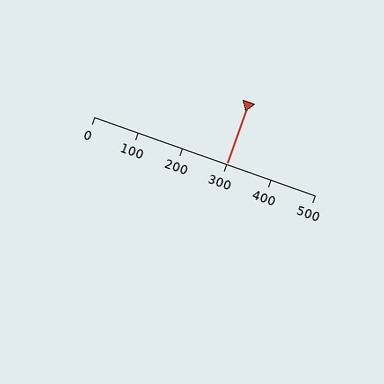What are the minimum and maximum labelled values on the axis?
The axis runs from 0 to 500.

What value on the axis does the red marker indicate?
The marker indicates approximately 300.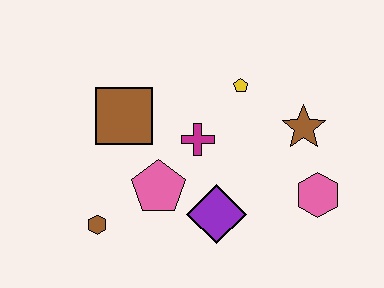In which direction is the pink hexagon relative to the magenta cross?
The pink hexagon is to the right of the magenta cross.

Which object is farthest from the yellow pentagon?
The brown hexagon is farthest from the yellow pentagon.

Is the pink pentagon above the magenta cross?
No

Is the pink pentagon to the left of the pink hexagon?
Yes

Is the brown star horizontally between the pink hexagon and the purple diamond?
Yes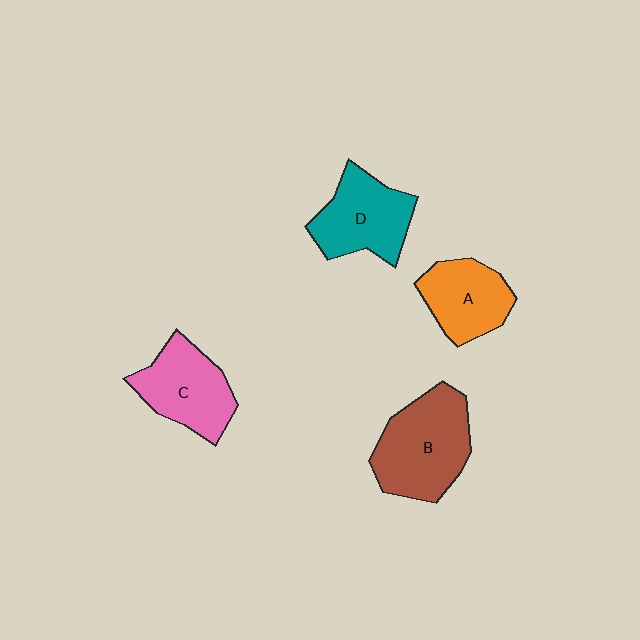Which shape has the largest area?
Shape B (brown).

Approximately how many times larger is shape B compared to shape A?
Approximately 1.4 times.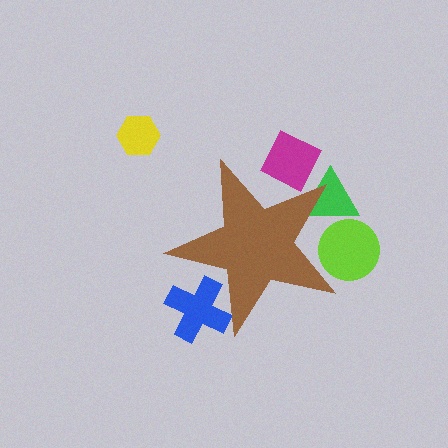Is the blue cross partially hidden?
Yes, the blue cross is partially hidden behind the brown star.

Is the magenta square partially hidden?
Yes, the magenta square is partially hidden behind the brown star.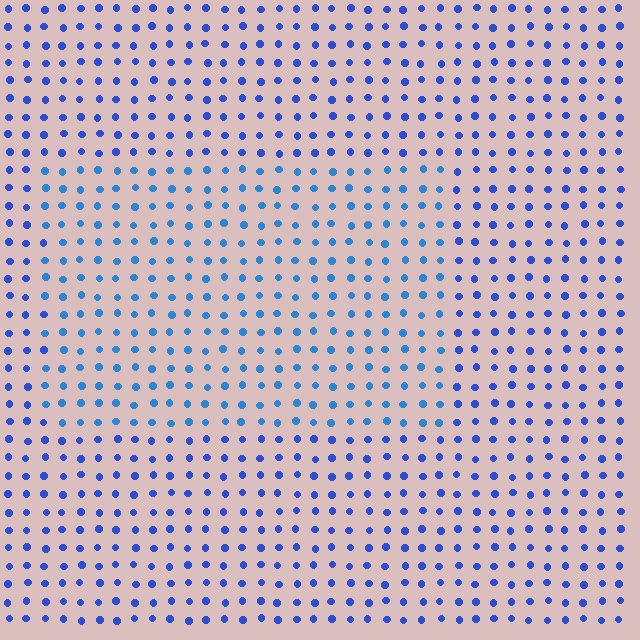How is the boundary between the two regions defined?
The boundary is defined purely by a slight shift in hue (about 20 degrees). Spacing, size, and orientation are identical on both sides.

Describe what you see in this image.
The image is filled with small blue elements in a uniform arrangement. A rectangle-shaped region is visible where the elements are tinted to a slightly different hue, forming a subtle color boundary.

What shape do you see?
I see a rectangle.